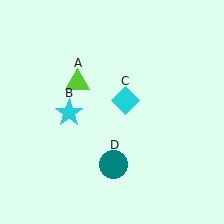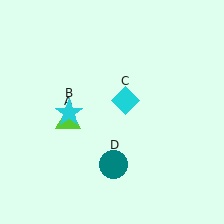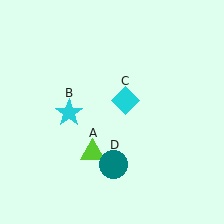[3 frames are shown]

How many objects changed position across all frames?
1 object changed position: lime triangle (object A).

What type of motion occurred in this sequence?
The lime triangle (object A) rotated counterclockwise around the center of the scene.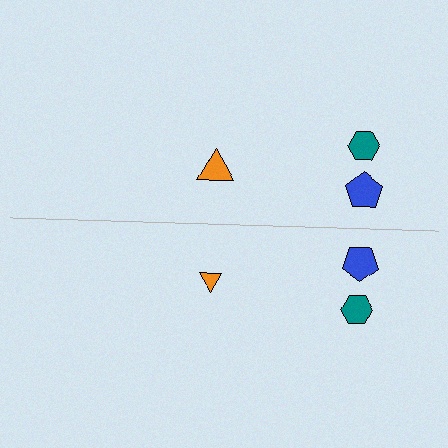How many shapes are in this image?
There are 6 shapes in this image.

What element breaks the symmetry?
The orange triangle on the bottom side has a different size than its mirror counterpart.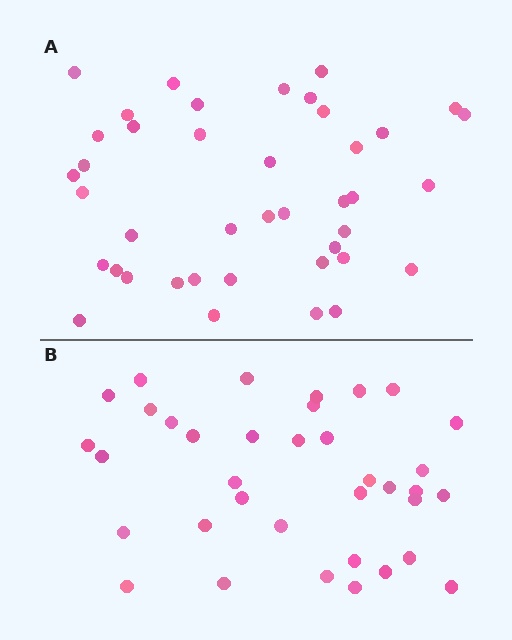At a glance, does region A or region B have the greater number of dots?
Region A (the top region) has more dots.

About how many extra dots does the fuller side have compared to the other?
Region A has about 5 more dots than region B.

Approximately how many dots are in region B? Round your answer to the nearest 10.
About 40 dots. (The exact count is 36, which rounds to 40.)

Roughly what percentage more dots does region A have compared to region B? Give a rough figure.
About 15% more.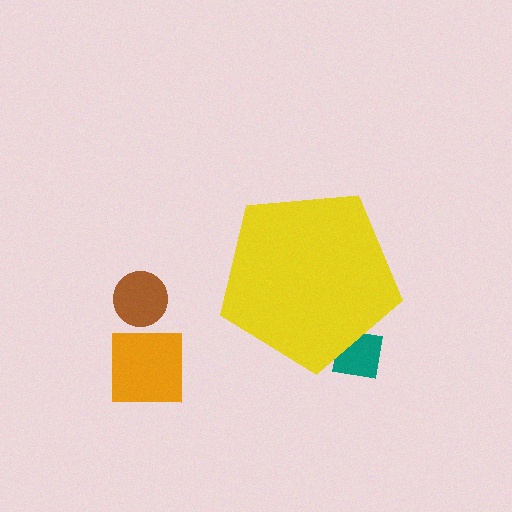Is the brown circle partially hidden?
No, the brown circle is fully visible.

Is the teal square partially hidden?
Yes, the teal square is partially hidden behind the yellow pentagon.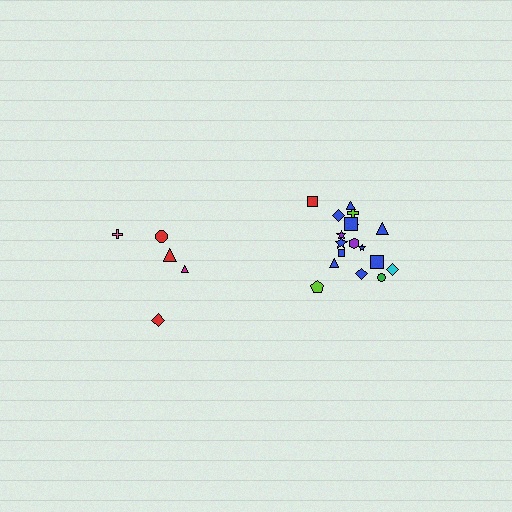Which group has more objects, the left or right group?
The right group.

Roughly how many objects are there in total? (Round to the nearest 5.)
Roughly 25 objects in total.